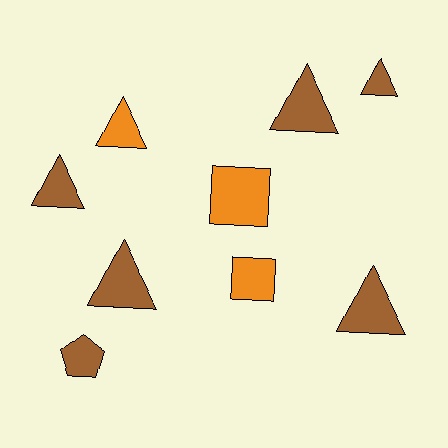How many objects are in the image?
There are 9 objects.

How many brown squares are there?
There are no brown squares.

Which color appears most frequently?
Brown, with 6 objects.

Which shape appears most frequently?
Triangle, with 6 objects.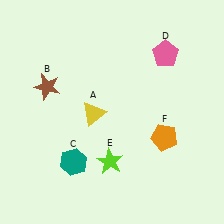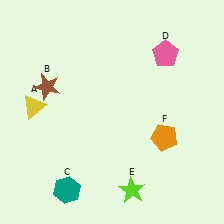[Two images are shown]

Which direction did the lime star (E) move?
The lime star (E) moved down.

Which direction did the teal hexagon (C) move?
The teal hexagon (C) moved down.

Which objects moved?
The objects that moved are: the yellow triangle (A), the teal hexagon (C), the lime star (E).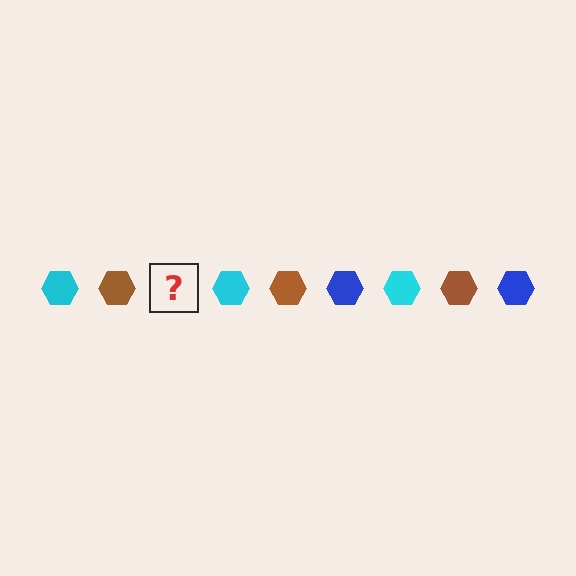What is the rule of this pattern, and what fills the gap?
The rule is that the pattern cycles through cyan, brown, blue hexagons. The gap should be filled with a blue hexagon.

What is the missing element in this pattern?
The missing element is a blue hexagon.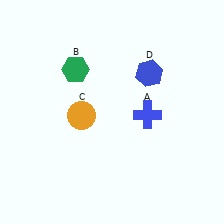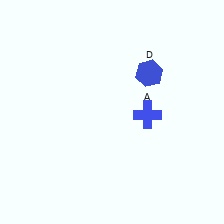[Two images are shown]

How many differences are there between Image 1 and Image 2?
There are 2 differences between the two images.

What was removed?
The orange circle (C), the green hexagon (B) were removed in Image 2.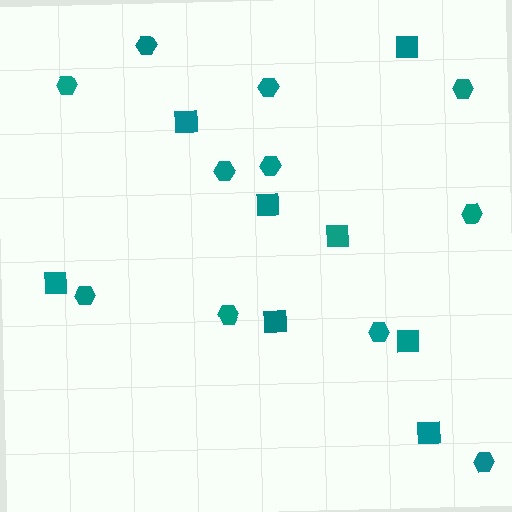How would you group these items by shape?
There are 2 groups: one group of squares (8) and one group of hexagons (11).